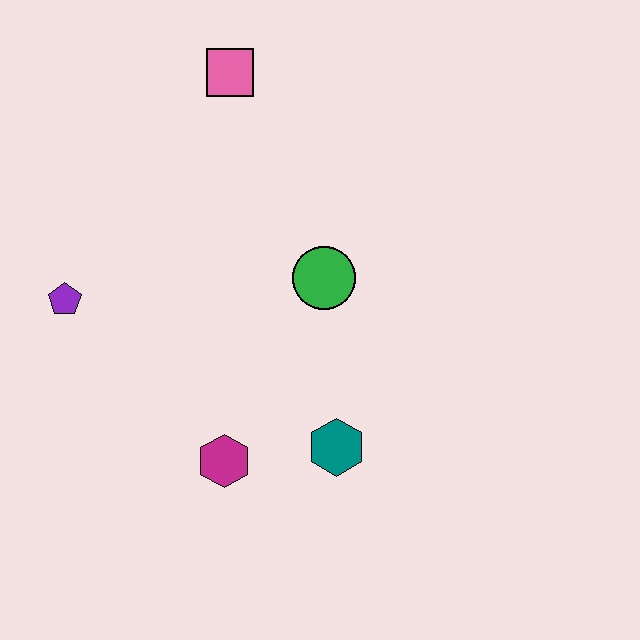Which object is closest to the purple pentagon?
The magenta hexagon is closest to the purple pentagon.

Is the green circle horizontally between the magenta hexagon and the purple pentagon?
No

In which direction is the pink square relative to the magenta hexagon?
The pink square is above the magenta hexagon.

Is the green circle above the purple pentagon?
Yes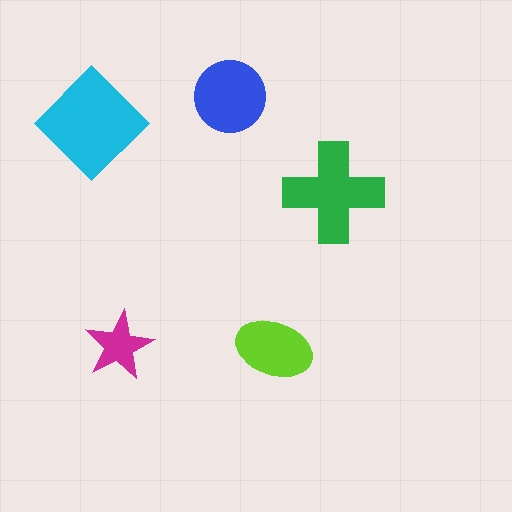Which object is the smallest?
The magenta star.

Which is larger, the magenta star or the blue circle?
The blue circle.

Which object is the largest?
The cyan diamond.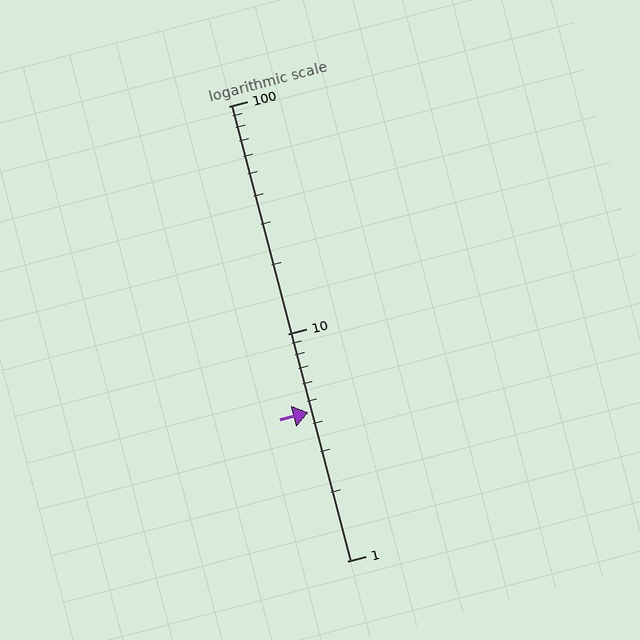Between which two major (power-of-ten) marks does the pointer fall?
The pointer is between 1 and 10.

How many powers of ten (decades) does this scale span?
The scale spans 2 decades, from 1 to 100.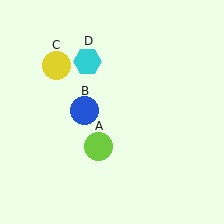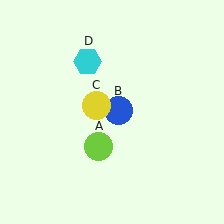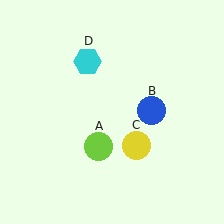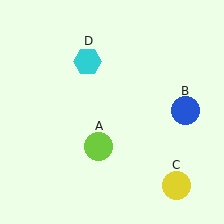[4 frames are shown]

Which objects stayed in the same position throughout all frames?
Lime circle (object A) and cyan hexagon (object D) remained stationary.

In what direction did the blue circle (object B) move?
The blue circle (object B) moved right.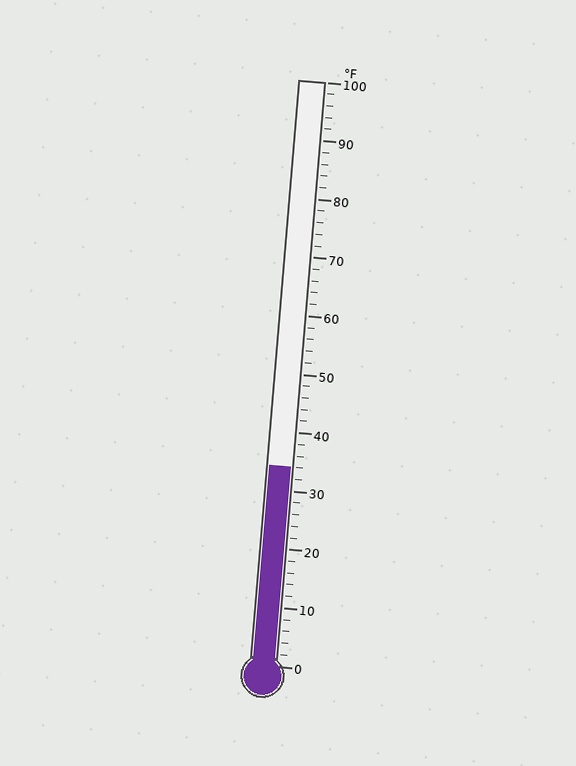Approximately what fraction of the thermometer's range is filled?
The thermometer is filled to approximately 35% of its range.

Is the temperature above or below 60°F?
The temperature is below 60°F.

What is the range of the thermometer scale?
The thermometer scale ranges from 0°F to 100°F.